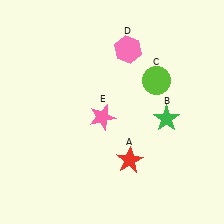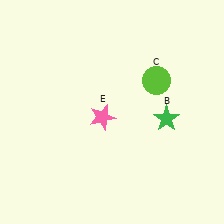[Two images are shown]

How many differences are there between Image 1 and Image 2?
There are 2 differences between the two images.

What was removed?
The red star (A), the pink hexagon (D) were removed in Image 2.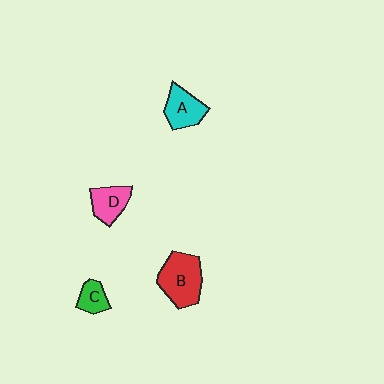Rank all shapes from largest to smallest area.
From largest to smallest: B (red), A (cyan), D (pink), C (green).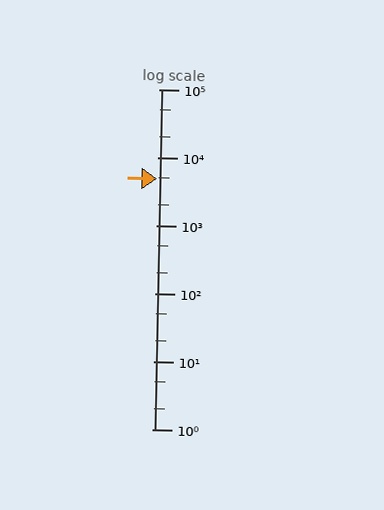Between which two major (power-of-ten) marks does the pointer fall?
The pointer is between 1000 and 10000.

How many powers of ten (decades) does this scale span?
The scale spans 5 decades, from 1 to 100000.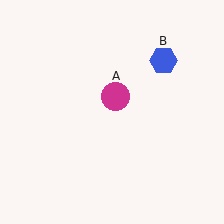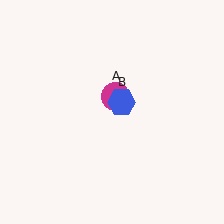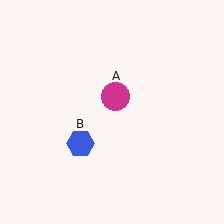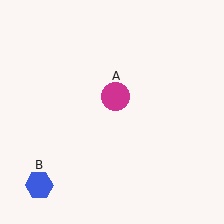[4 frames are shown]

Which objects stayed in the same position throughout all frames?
Magenta circle (object A) remained stationary.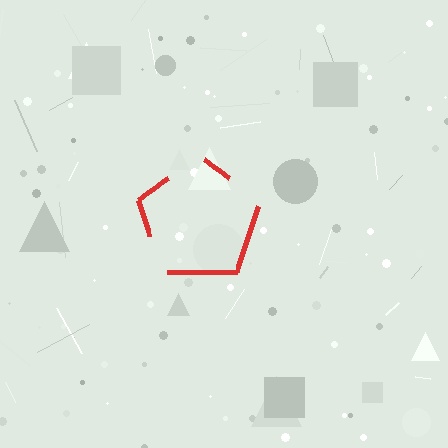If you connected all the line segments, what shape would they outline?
They would outline a pentagon.